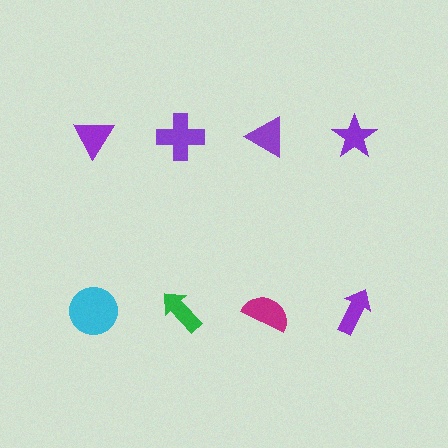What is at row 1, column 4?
A purple star.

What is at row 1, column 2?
A purple cross.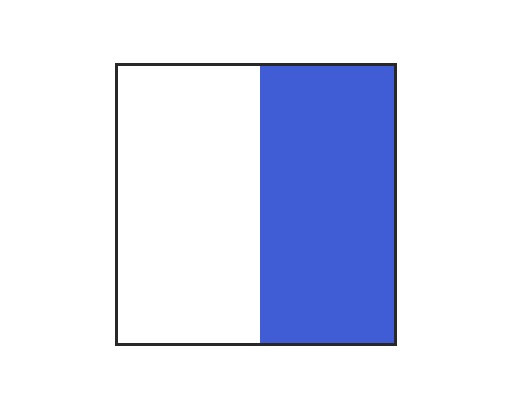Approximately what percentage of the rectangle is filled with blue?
Approximately 50%.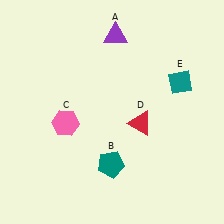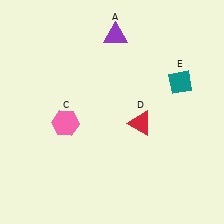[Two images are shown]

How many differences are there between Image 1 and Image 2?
There is 1 difference between the two images.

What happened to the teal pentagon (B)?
The teal pentagon (B) was removed in Image 2. It was in the bottom-left area of Image 1.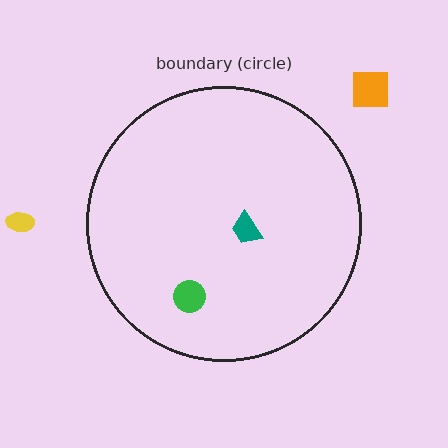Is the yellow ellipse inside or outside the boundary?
Outside.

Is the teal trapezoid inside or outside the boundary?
Inside.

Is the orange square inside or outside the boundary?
Outside.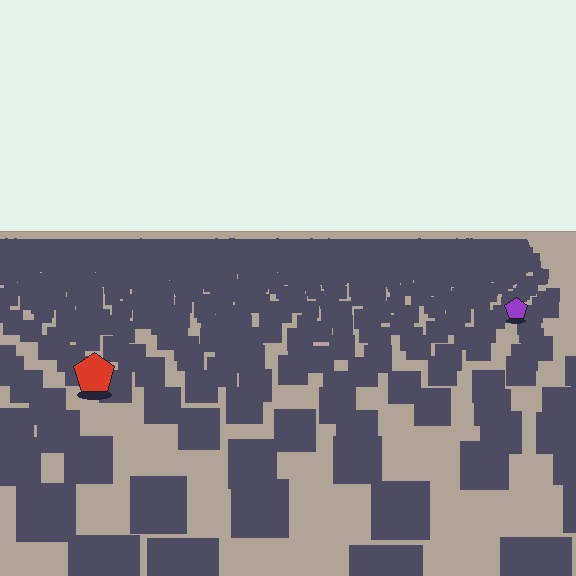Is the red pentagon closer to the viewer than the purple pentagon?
Yes. The red pentagon is closer — you can tell from the texture gradient: the ground texture is coarser near it.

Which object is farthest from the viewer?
The purple pentagon is farthest from the viewer. It appears smaller and the ground texture around it is denser.